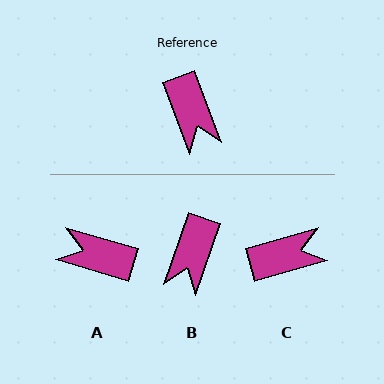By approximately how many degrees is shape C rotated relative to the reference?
Approximately 85 degrees counter-clockwise.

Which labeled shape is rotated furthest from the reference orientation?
A, about 127 degrees away.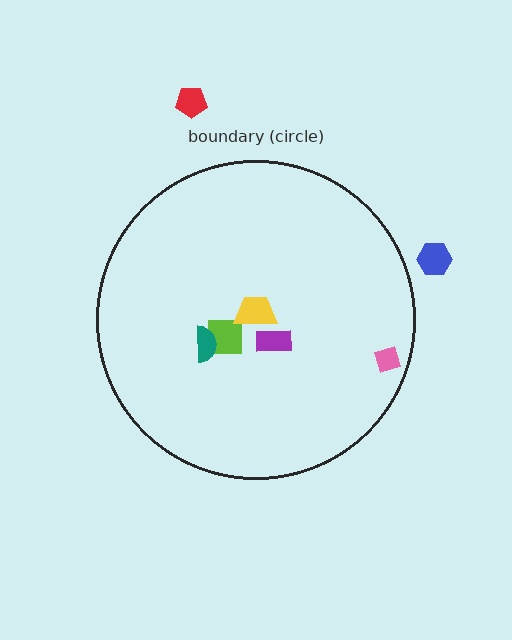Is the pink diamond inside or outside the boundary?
Inside.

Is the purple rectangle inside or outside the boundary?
Inside.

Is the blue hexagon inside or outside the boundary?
Outside.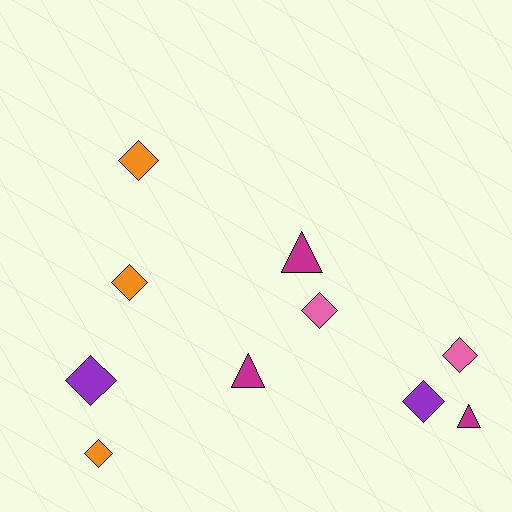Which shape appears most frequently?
Diamond, with 7 objects.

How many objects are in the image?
There are 10 objects.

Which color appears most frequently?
Orange, with 3 objects.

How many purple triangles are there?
There are no purple triangles.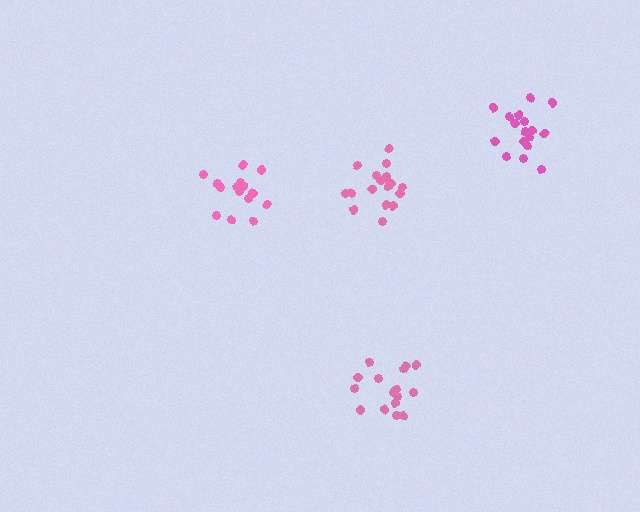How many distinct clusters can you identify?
There are 4 distinct clusters.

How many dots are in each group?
Group 1: 17 dots, Group 2: 15 dots, Group 3: 17 dots, Group 4: 17 dots (66 total).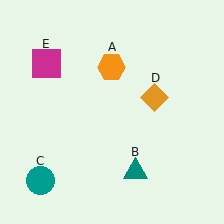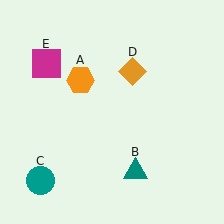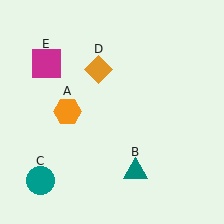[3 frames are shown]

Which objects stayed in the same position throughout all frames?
Teal triangle (object B) and teal circle (object C) and magenta square (object E) remained stationary.